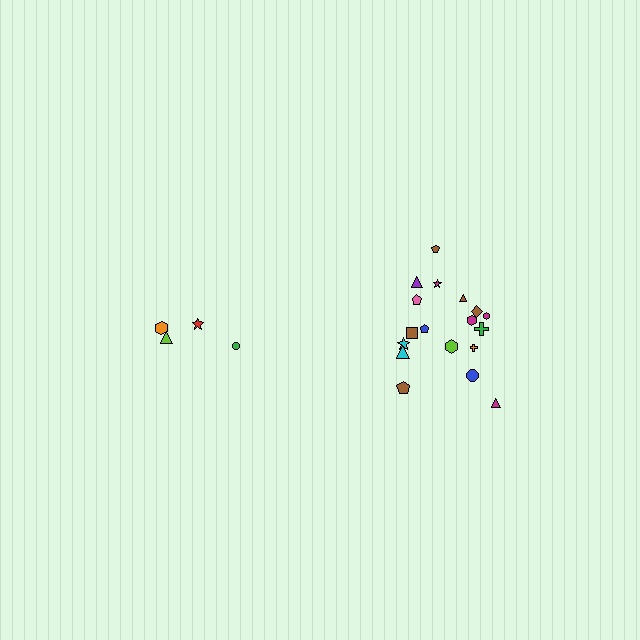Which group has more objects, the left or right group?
The right group.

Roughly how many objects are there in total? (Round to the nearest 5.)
Roughly 20 objects in total.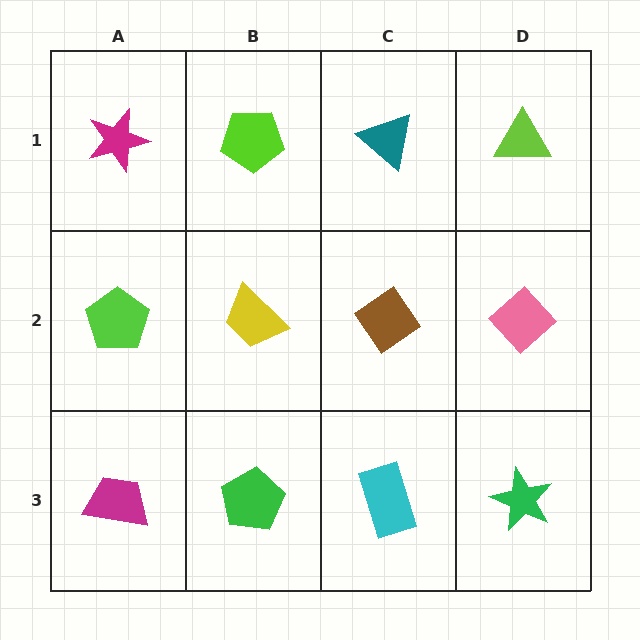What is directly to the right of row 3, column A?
A green pentagon.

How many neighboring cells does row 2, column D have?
3.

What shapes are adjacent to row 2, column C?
A teal triangle (row 1, column C), a cyan rectangle (row 3, column C), a yellow trapezoid (row 2, column B), a pink diamond (row 2, column D).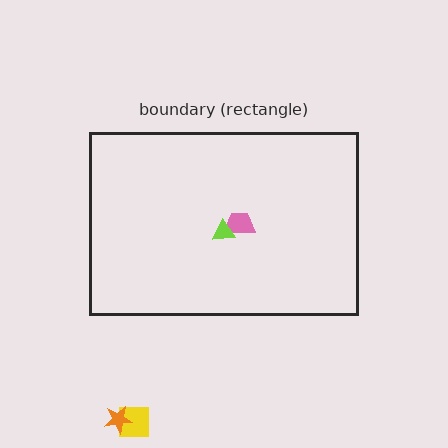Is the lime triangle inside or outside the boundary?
Inside.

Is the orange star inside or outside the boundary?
Outside.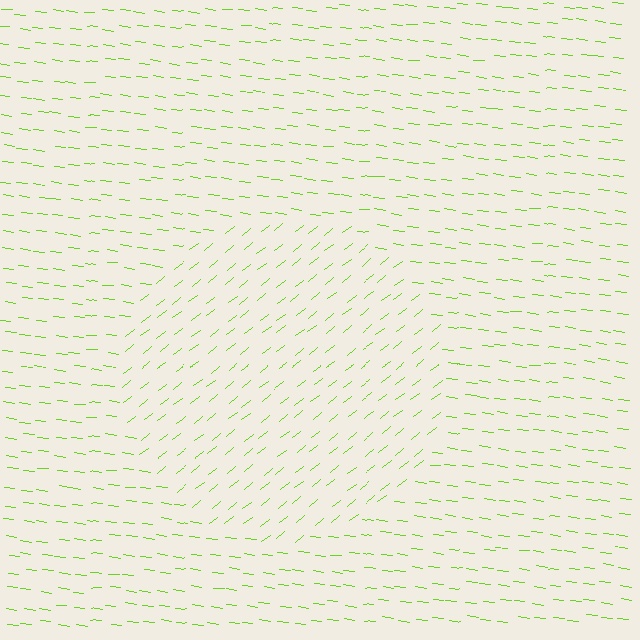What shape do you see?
I see a circle.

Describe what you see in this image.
The image is filled with small lime line segments. A circle region in the image has lines oriented differently from the surrounding lines, creating a visible texture boundary.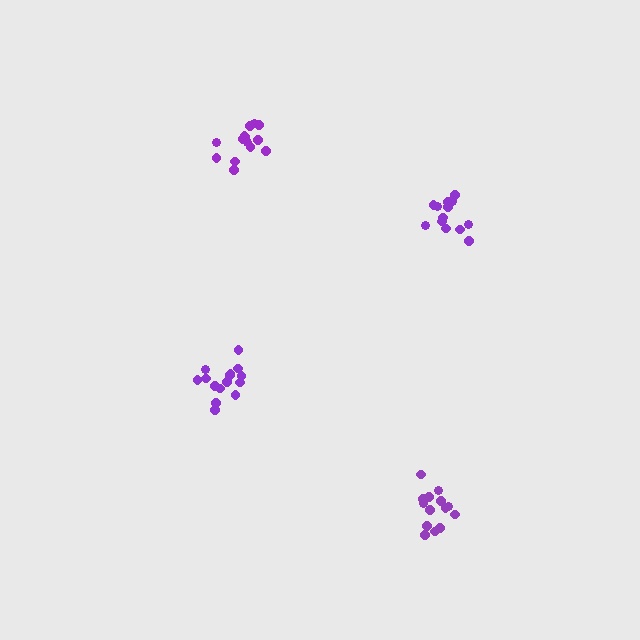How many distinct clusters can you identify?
There are 4 distinct clusters.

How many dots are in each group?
Group 1: 14 dots, Group 2: 14 dots, Group 3: 15 dots, Group 4: 14 dots (57 total).